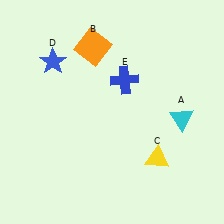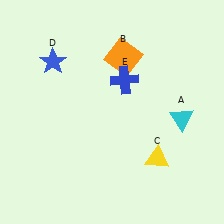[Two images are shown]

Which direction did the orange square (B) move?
The orange square (B) moved right.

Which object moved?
The orange square (B) moved right.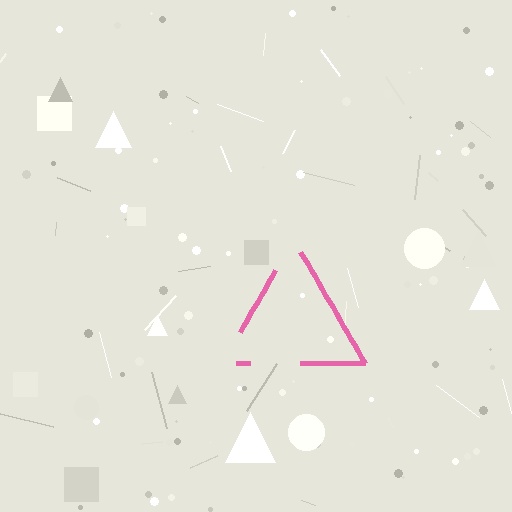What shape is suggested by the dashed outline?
The dashed outline suggests a triangle.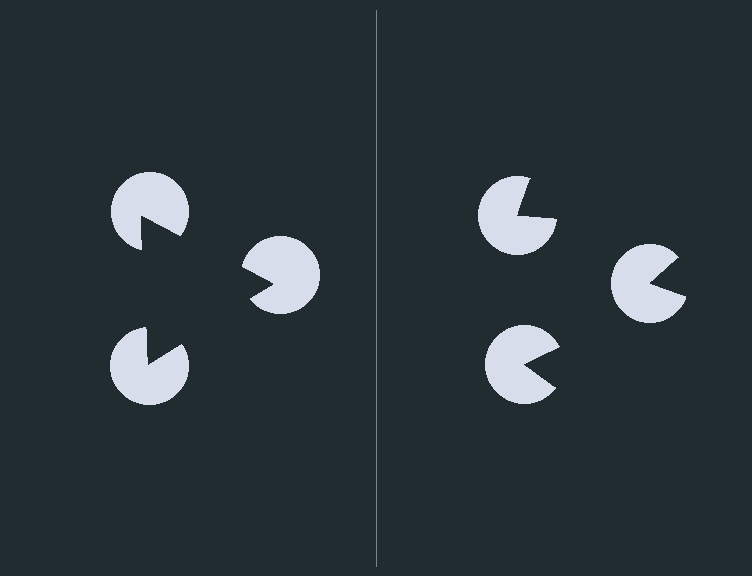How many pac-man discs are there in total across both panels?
6 — 3 on each side.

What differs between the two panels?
The pac-man discs are positioned identically on both sides; only the wedge orientations differ. On the left they align to a triangle; on the right they are misaligned.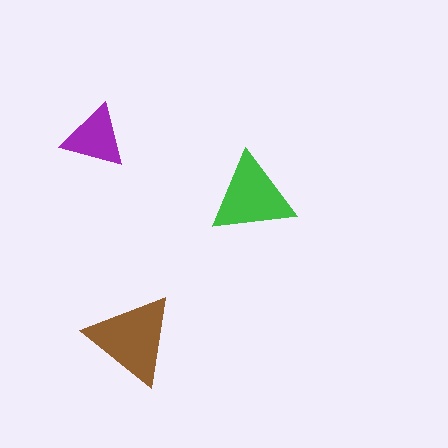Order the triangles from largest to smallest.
the brown one, the green one, the purple one.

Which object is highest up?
The purple triangle is topmost.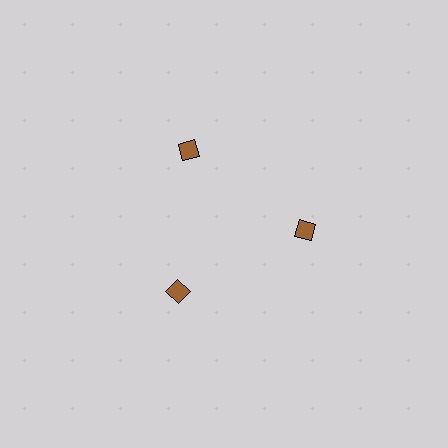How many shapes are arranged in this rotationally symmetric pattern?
There are 3 shapes, arranged in 3 groups of 1.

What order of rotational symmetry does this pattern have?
This pattern has 3-fold rotational symmetry.